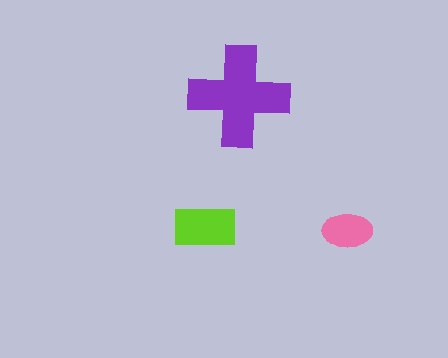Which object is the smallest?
The pink ellipse.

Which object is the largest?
The purple cross.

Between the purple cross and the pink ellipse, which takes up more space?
The purple cross.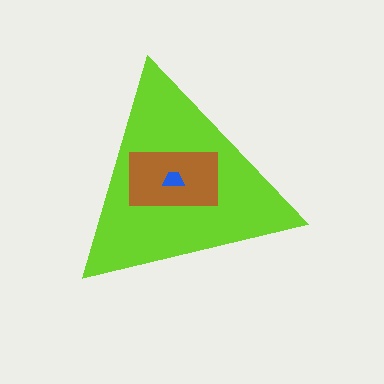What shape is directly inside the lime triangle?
The brown rectangle.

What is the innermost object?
The blue trapezoid.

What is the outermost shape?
The lime triangle.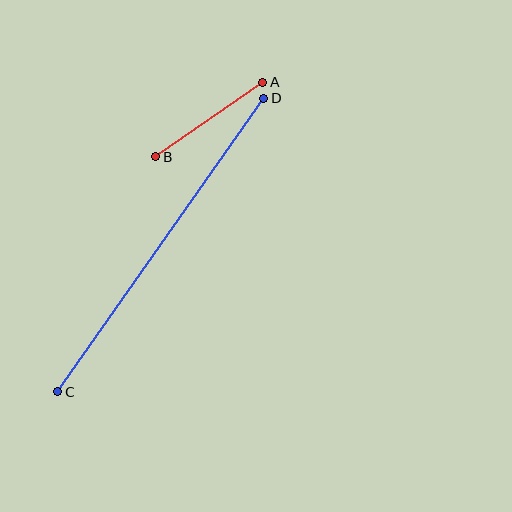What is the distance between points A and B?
The distance is approximately 130 pixels.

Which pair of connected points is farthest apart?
Points C and D are farthest apart.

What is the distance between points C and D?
The distance is approximately 359 pixels.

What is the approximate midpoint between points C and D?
The midpoint is at approximately (161, 245) pixels.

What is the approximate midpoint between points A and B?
The midpoint is at approximately (209, 119) pixels.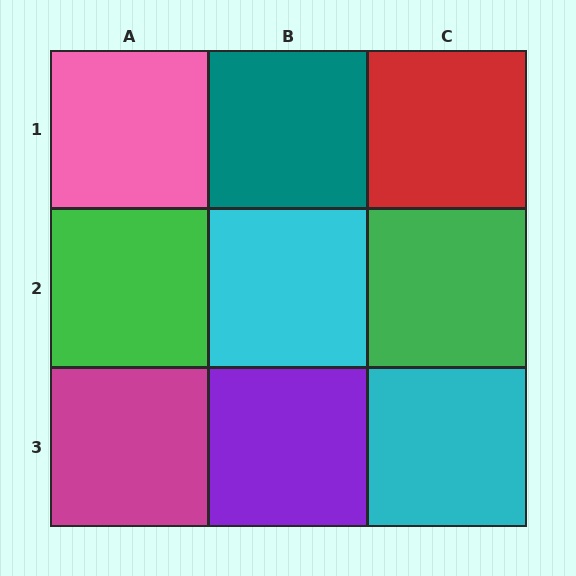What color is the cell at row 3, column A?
Magenta.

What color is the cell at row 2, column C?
Green.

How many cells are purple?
1 cell is purple.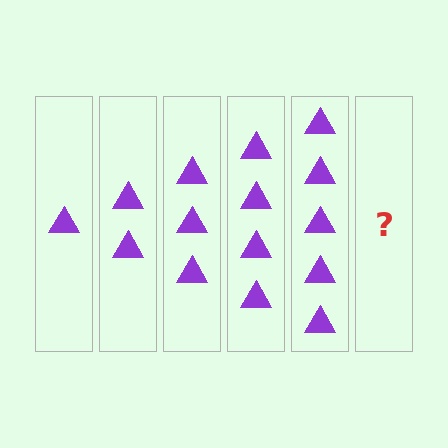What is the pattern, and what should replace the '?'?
The pattern is that each step adds one more triangle. The '?' should be 6 triangles.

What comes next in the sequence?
The next element should be 6 triangles.